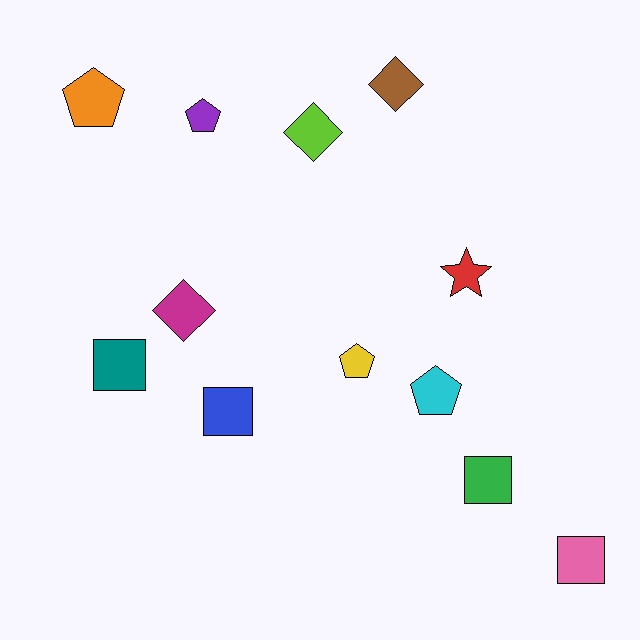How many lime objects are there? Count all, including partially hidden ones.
There is 1 lime object.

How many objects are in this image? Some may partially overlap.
There are 12 objects.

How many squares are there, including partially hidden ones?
There are 4 squares.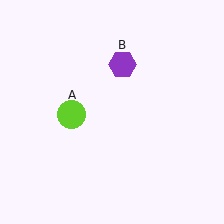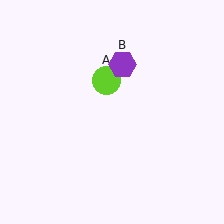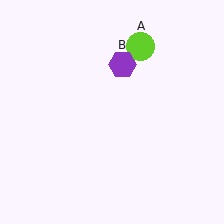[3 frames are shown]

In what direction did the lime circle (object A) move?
The lime circle (object A) moved up and to the right.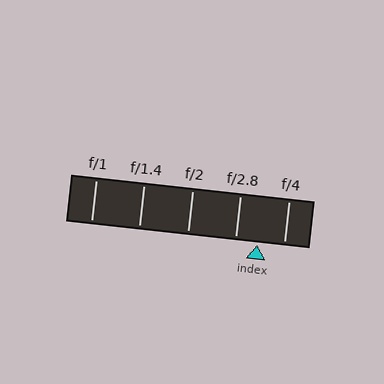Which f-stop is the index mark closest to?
The index mark is closest to f/2.8.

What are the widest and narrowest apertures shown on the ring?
The widest aperture shown is f/1 and the narrowest is f/4.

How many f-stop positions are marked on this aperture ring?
There are 5 f-stop positions marked.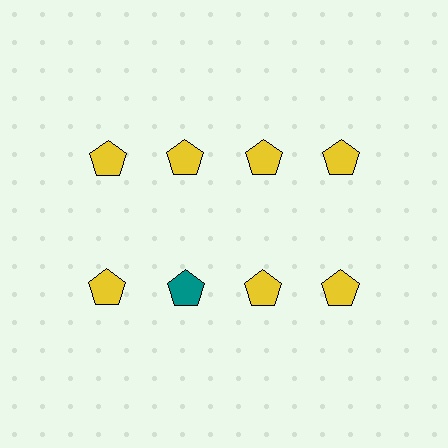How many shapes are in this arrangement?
There are 8 shapes arranged in a grid pattern.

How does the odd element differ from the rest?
It has a different color: teal instead of yellow.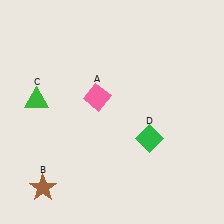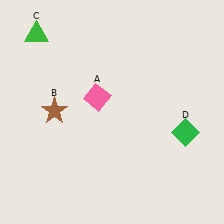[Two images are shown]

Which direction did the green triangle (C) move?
The green triangle (C) moved up.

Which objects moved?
The objects that moved are: the brown star (B), the green triangle (C), the green diamond (D).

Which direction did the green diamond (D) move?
The green diamond (D) moved right.